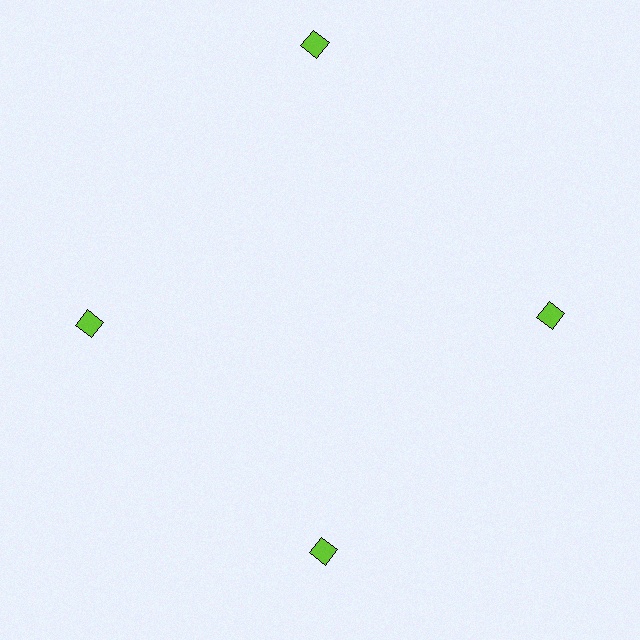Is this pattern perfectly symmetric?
No. The 4 lime diamonds are arranged in a ring, but one element near the 12 o'clock position is pushed outward from the center, breaking the 4-fold rotational symmetry.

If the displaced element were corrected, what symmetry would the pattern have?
It would have 4-fold rotational symmetry — the pattern would map onto itself every 90 degrees.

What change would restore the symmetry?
The symmetry would be restored by moving it inward, back onto the ring so that all 4 diamonds sit at equal angles and equal distance from the center.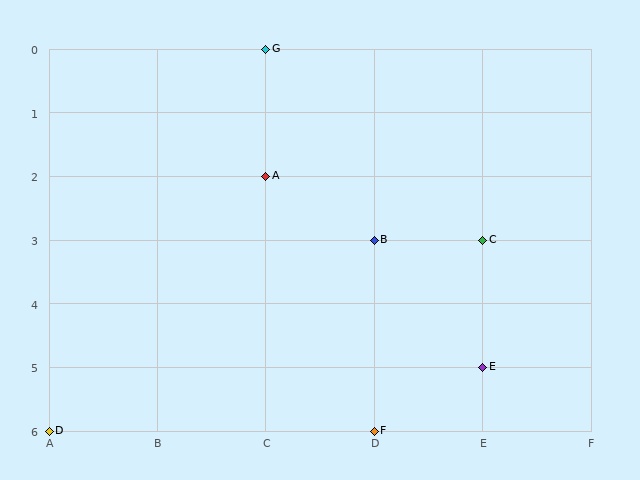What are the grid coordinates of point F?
Point F is at grid coordinates (D, 6).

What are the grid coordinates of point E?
Point E is at grid coordinates (E, 5).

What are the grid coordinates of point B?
Point B is at grid coordinates (D, 3).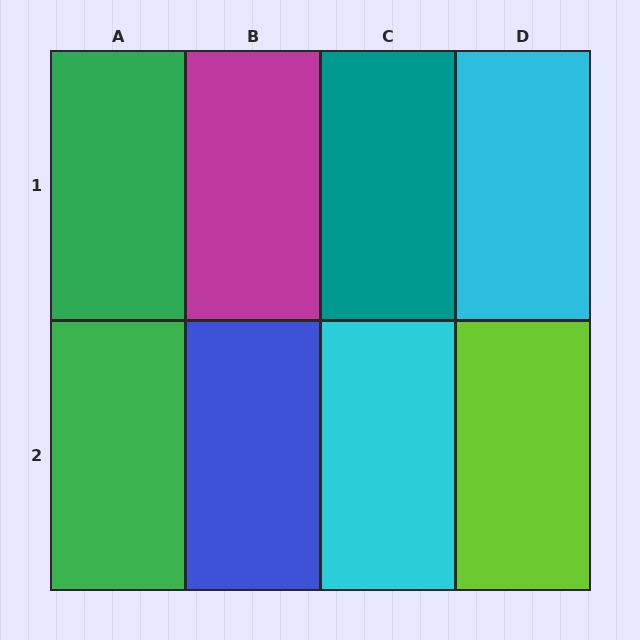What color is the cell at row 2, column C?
Cyan.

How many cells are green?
2 cells are green.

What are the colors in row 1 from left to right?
Green, magenta, teal, cyan.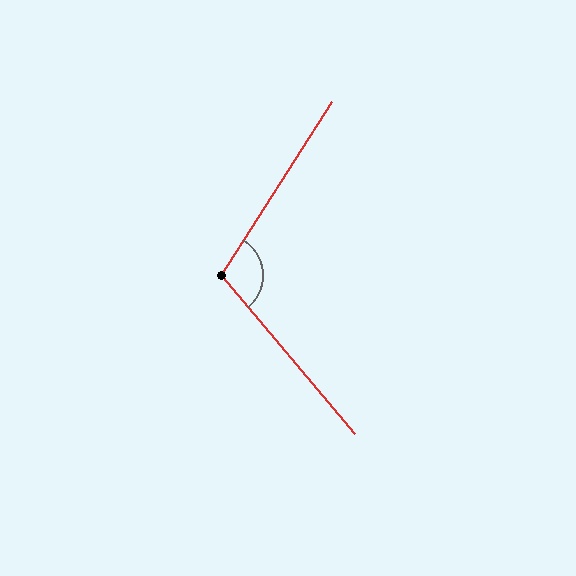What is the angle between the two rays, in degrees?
Approximately 107 degrees.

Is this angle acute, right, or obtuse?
It is obtuse.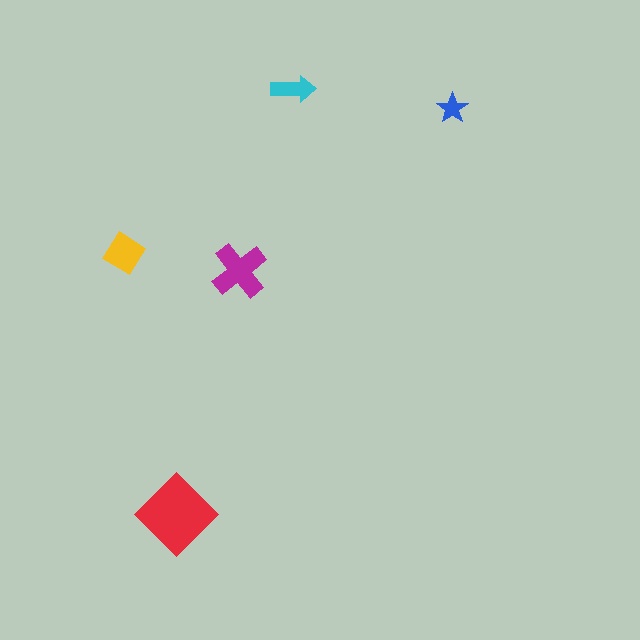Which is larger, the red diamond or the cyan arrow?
The red diamond.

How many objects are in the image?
There are 5 objects in the image.